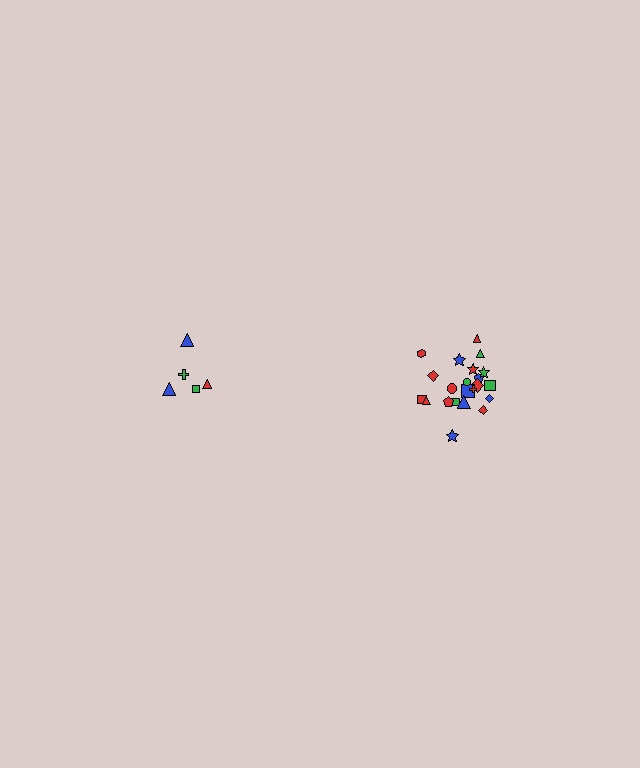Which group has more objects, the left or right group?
The right group.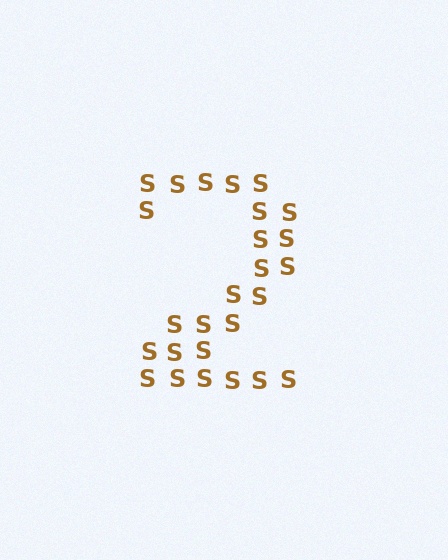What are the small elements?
The small elements are letter S's.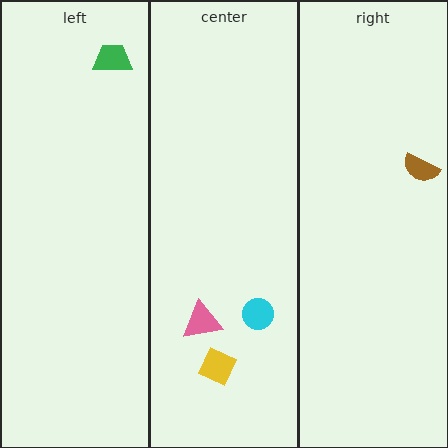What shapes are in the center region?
The pink triangle, the yellow diamond, the cyan circle.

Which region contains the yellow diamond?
The center region.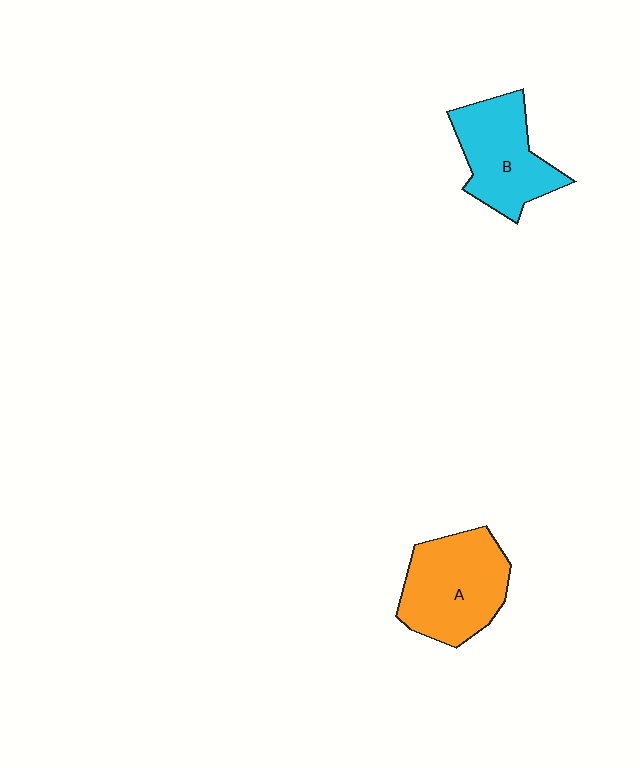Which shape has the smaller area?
Shape B (cyan).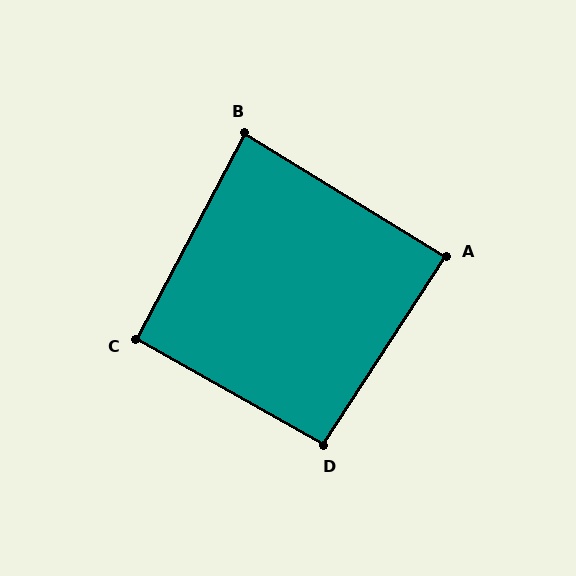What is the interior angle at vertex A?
Approximately 89 degrees (approximately right).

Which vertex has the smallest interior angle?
B, at approximately 86 degrees.